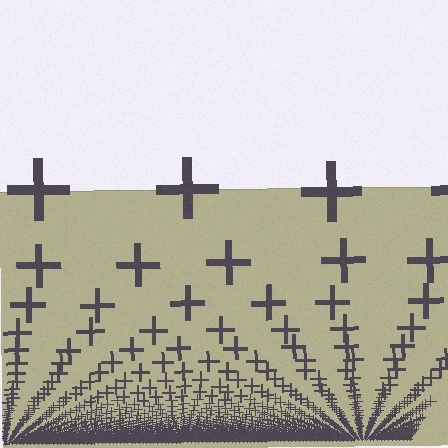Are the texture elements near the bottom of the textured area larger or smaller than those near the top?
Smaller. The gradient is inverted — elements near the bottom are smaller and denser.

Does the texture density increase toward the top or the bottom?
Density increases toward the bottom.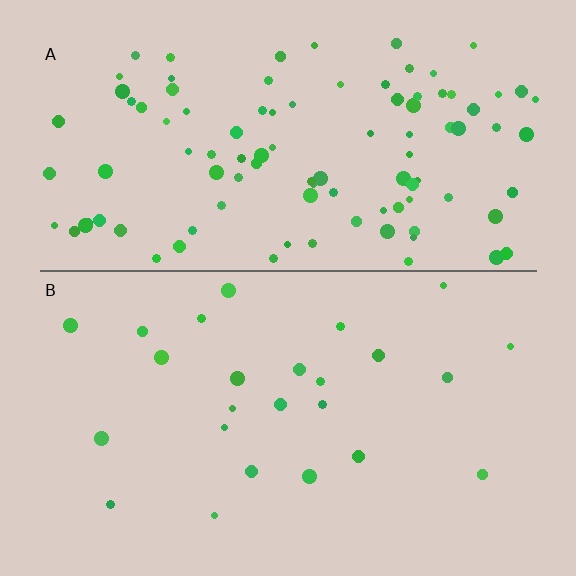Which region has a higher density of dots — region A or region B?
A (the top).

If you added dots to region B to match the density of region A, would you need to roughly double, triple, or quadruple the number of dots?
Approximately quadruple.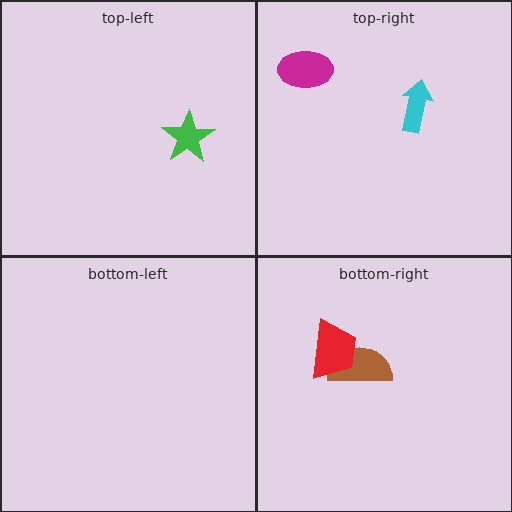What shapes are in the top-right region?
The magenta ellipse, the cyan arrow.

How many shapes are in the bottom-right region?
2.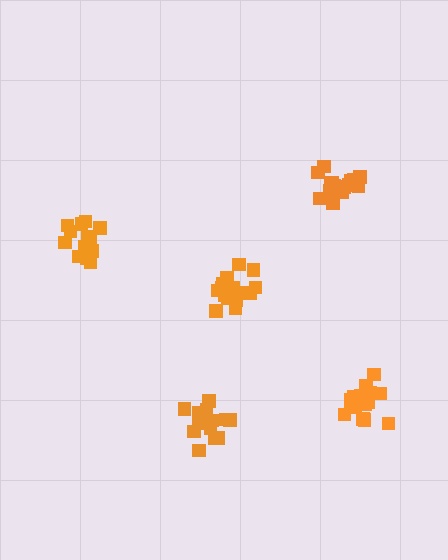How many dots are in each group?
Group 1: 15 dots, Group 2: 16 dots, Group 3: 15 dots, Group 4: 14 dots, Group 5: 14 dots (74 total).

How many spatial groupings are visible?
There are 5 spatial groupings.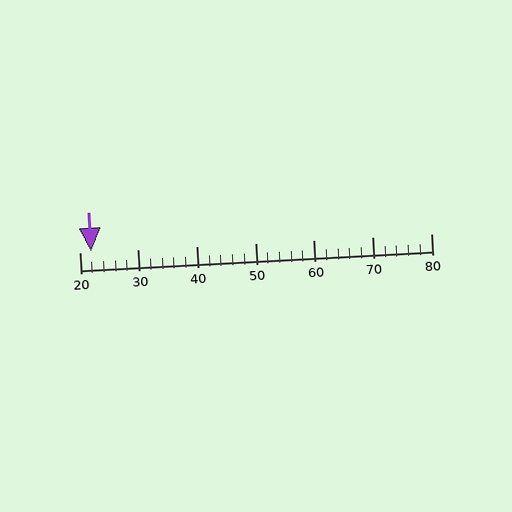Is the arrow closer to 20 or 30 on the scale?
The arrow is closer to 20.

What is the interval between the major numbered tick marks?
The major tick marks are spaced 10 units apart.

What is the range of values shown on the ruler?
The ruler shows values from 20 to 80.